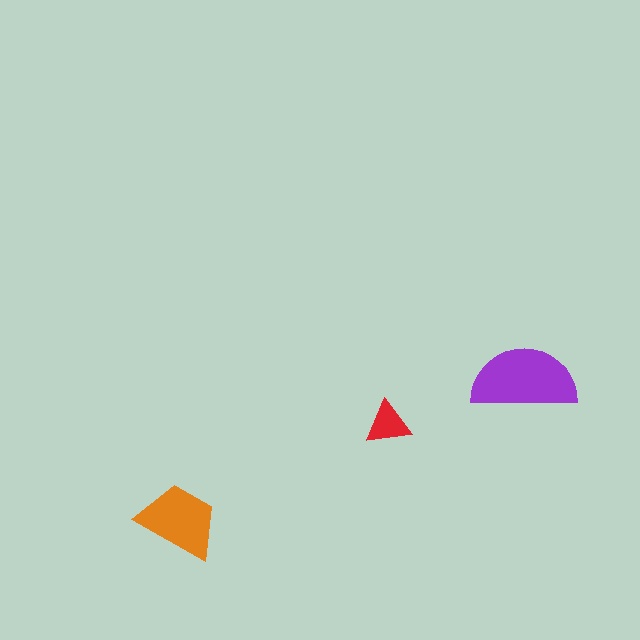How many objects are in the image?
There are 3 objects in the image.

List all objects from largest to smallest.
The purple semicircle, the orange trapezoid, the red triangle.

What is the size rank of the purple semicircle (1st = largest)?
1st.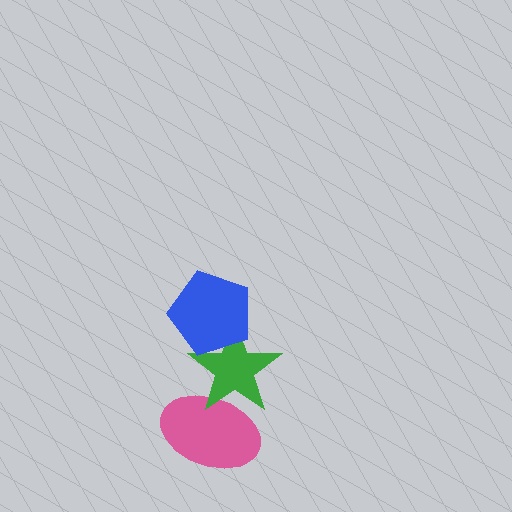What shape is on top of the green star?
The blue pentagon is on top of the green star.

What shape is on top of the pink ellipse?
The green star is on top of the pink ellipse.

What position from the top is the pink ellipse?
The pink ellipse is 3rd from the top.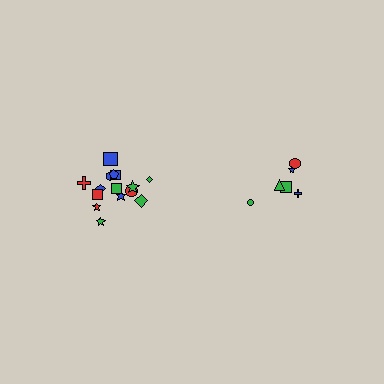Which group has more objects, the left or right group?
The left group.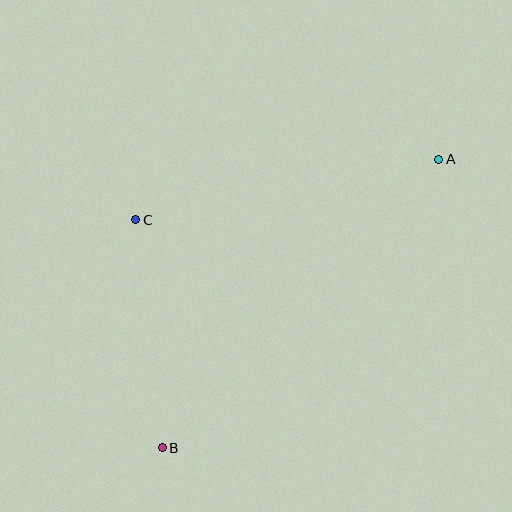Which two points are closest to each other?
Points B and C are closest to each other.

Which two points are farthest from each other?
Points A and B are farthest from each other.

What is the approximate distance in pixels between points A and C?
The distance between A and C is approximately 309 pixels.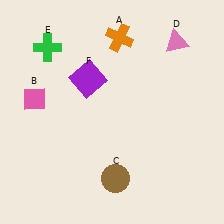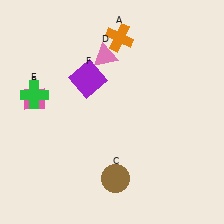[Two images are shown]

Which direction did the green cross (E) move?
The green cross (E) moved down.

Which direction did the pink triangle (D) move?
The pink triangle (D) moved left.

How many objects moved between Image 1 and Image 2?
2 objects moved between the two images.